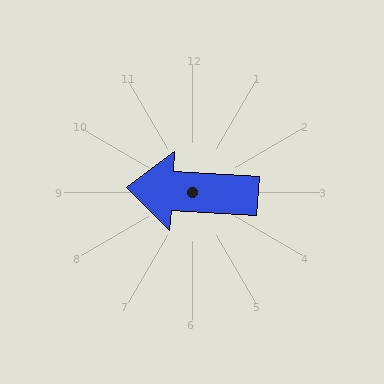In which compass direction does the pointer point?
West.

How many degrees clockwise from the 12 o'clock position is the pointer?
Approximately 274 degrees.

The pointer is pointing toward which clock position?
Roughly 9 o'clock.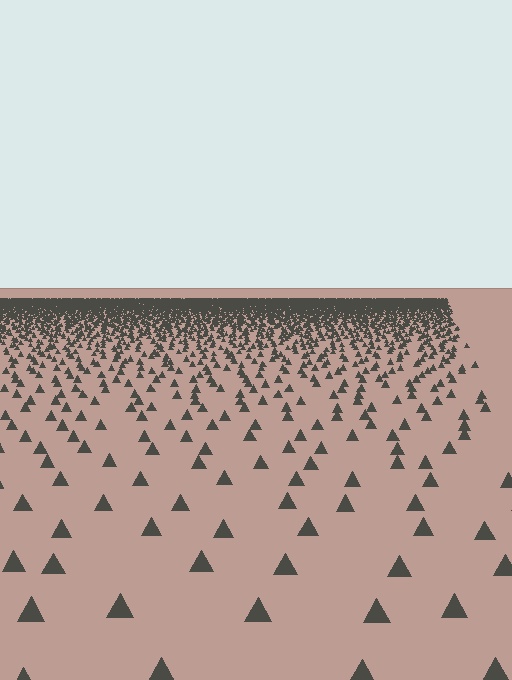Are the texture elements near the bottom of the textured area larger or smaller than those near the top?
Larger. Near the bottom, elements are closer to the viewer and appear at a bigger on-screen size.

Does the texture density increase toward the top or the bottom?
Density increases toward the top.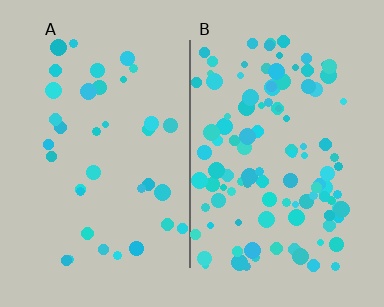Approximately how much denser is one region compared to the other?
Approximately 2.7× — region B over region A.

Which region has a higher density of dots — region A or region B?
B (the right).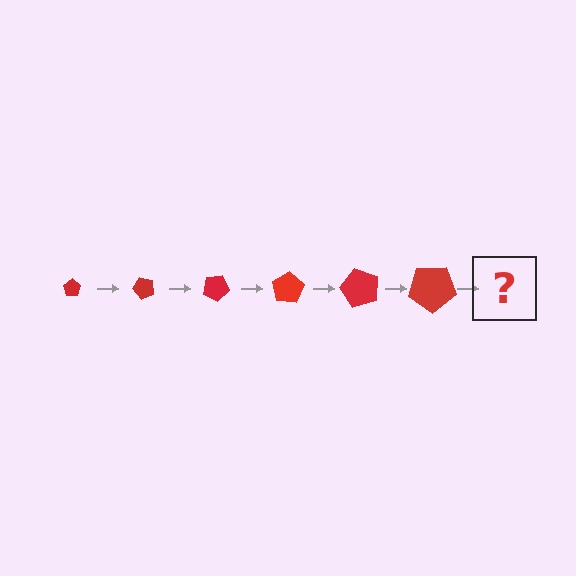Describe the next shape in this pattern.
It should be a pentagon, larger than the previous one and rotated 300 degrees from the start.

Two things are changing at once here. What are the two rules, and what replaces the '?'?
The two rules are that the pentagon grows larger each step and it rotates 50 degrees each step. The '?' should be a pentagon, larger than the previous one and rotated 300 degrees from the start.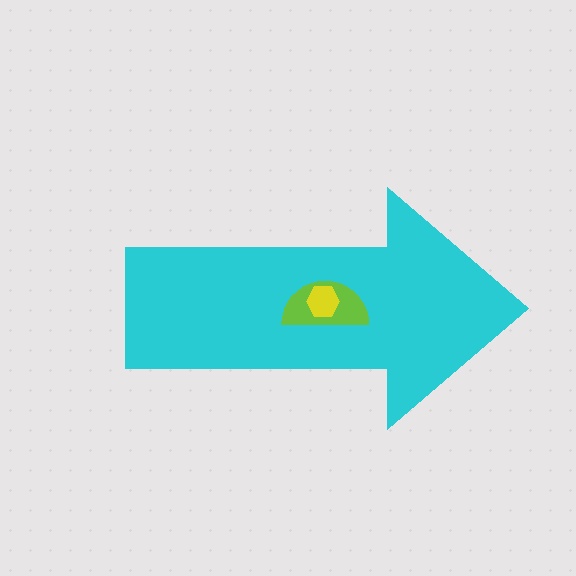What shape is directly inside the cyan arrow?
The lime semicircle.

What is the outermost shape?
The cyan arrow.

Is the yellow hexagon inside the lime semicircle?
Yes.